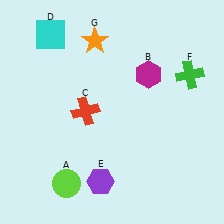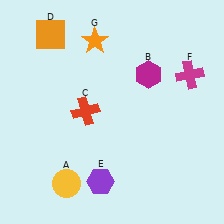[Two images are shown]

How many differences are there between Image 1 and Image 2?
There are 3 differences between the two images.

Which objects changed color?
A changed from lime to yellow. D changed from cyan to orange. F changed from green to magenta.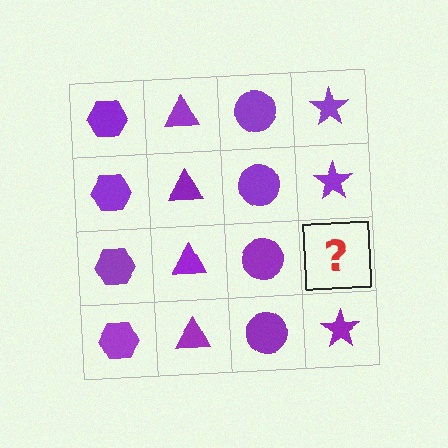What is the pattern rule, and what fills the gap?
The rule is that each column has a consistent shape. The gap should be filled with a purple star.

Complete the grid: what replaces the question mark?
The question mark should be replaced with a purple star.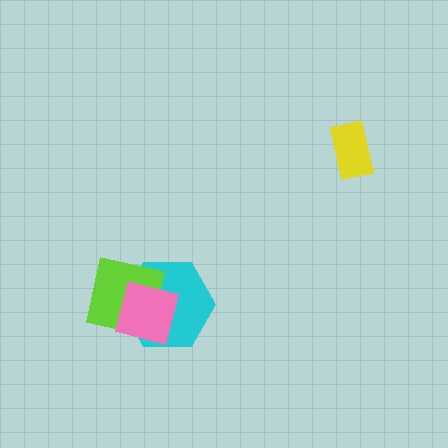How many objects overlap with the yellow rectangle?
0 objects overlap with the yellow rectangle.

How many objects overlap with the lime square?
2 objects overlap with the lime square.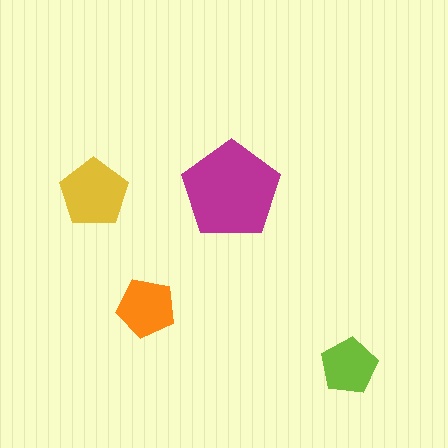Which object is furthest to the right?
The lime pentagon is rightmost.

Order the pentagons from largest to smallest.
the magenta one, the yellow one, the orange one, the lime one.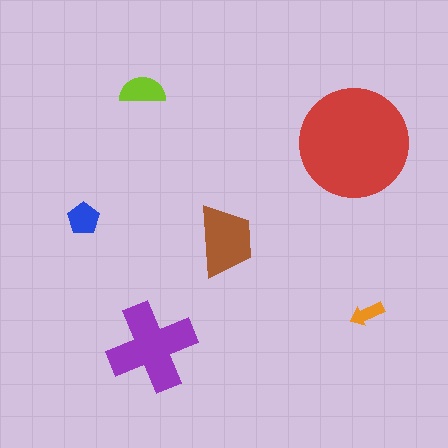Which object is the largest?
The red circle.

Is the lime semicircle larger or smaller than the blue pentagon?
Larger.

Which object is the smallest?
The orange arrow.